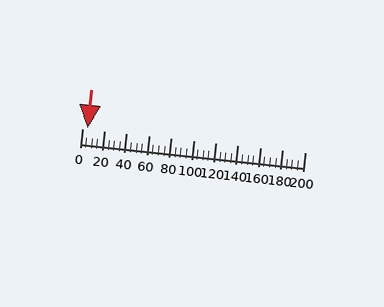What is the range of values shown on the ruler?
The ruler shows values from 0 to 200.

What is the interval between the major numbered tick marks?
The major tick marks are spaced 20 units apart.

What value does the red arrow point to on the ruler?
The red arrow points to approximately 5.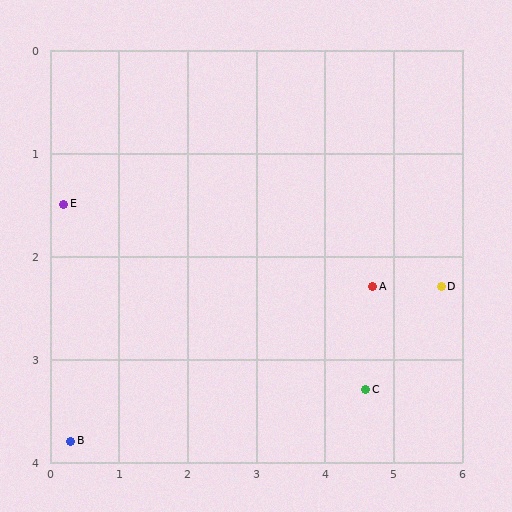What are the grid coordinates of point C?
Point C is at approximately (4.6, 3.3).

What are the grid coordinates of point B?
Point B is at approximately (0.3, 3.8).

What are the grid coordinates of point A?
Point A is at approximately (4.7, 2.3).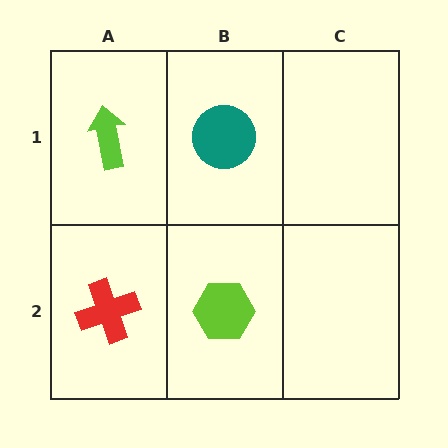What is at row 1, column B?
A teal circle.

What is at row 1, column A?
A lime arrow.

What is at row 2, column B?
A lime hexagon.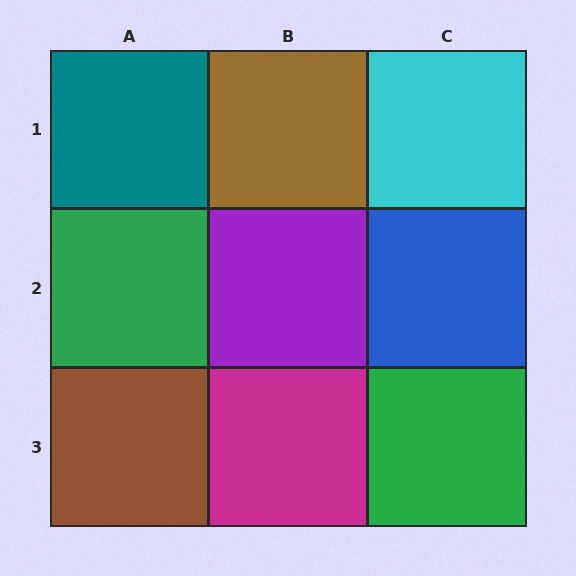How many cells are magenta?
1 cell is magenta.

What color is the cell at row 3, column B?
Magenta.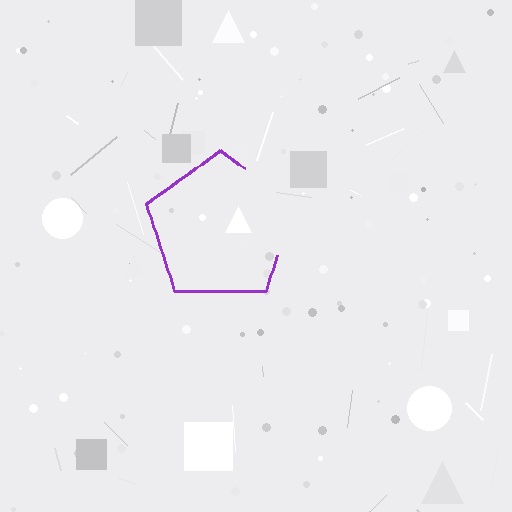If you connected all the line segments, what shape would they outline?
They would outline a pentagon.